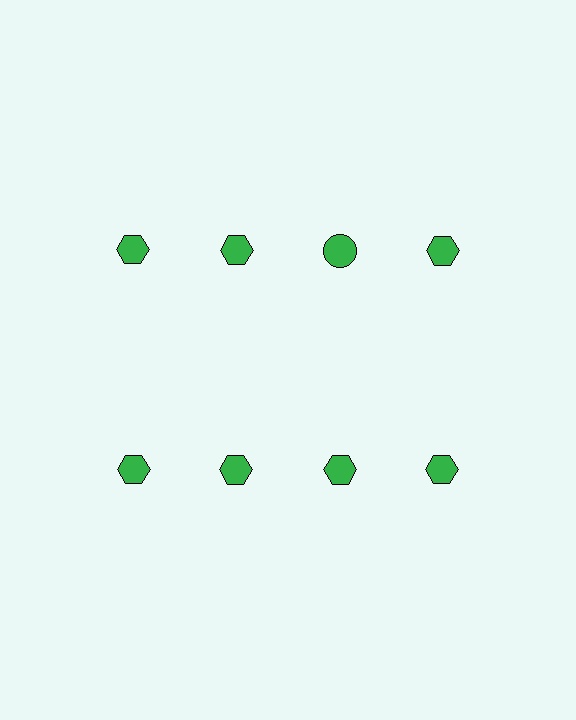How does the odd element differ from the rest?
It has a different shape: circle instead of hexagon.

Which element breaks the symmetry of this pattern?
The green circle in the top row, center column breaks the symmetry. All other shapes are green hexagons.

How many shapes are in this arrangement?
There are 8 shapes arranged in a grid pattern.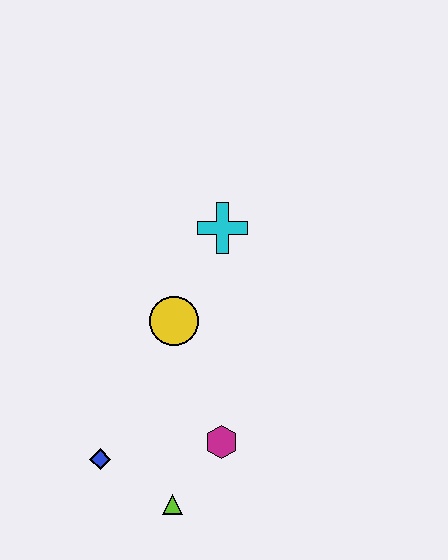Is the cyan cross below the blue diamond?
No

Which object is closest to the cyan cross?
The yellow circle is closest to the cyan cross.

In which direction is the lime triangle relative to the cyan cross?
The lime triangle is below the cyan cross.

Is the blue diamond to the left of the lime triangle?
Yes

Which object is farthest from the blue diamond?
The cyan cross is farthest from the blue diamond.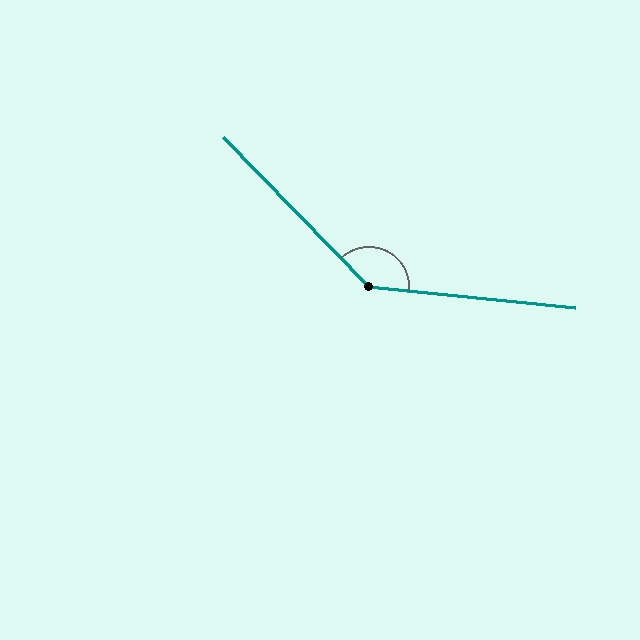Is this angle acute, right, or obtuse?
It is obtuse.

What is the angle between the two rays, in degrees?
Approximately 140 degrees.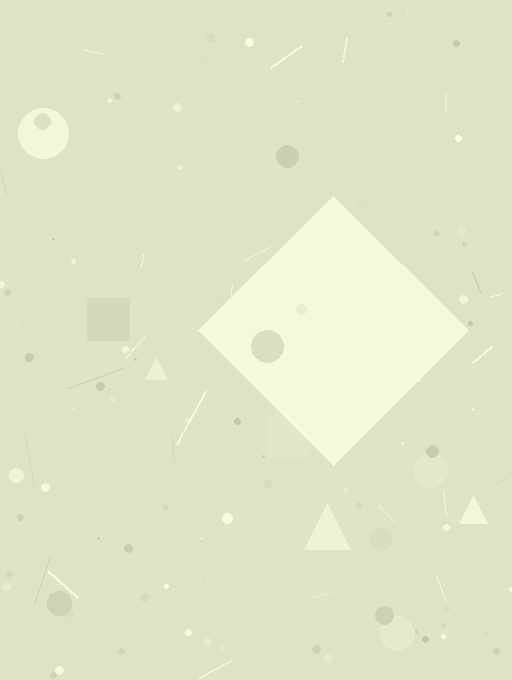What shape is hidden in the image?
A diamond is hidden in the image.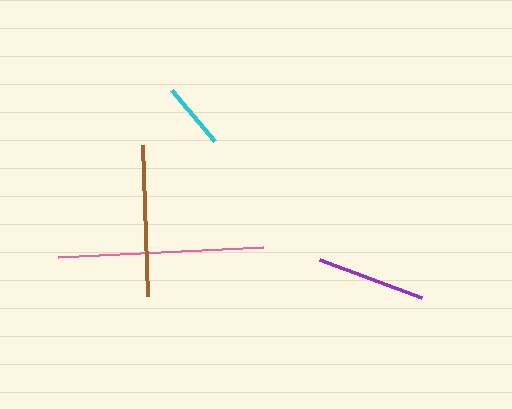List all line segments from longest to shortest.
From longest to shortest: pink, brown, purple, cyan.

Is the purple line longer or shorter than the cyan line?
The purple line is longer than the cyan line.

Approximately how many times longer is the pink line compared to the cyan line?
The pink line is approximately 3.0 times the length of the cyan line.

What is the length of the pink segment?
The pink segment is approximately 205 pixels long.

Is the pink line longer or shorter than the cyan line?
The pink line is longer than the cyan line.